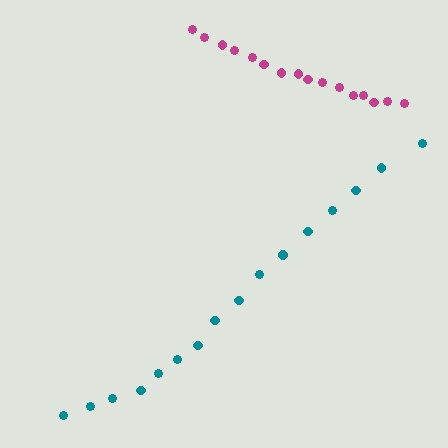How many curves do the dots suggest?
There are 2 distinct paths.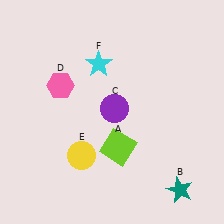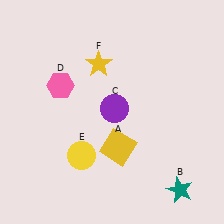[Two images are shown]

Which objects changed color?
A changed from lime to yellow. F changed from cyan to yellow.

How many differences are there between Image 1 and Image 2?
There are 2 differences between the two images.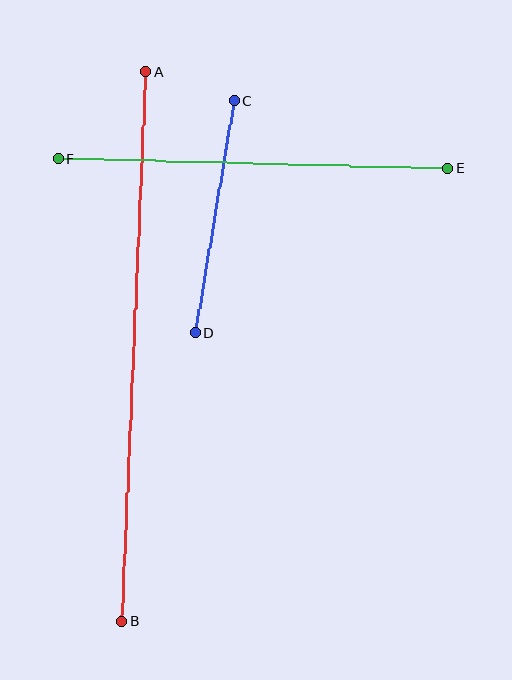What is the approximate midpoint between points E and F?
The midpoint is at approximately (253, 163) pixels.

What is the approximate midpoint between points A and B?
The midpoint is at approximately (134, 346) pixels.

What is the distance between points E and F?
The distance is approximately 389 pixels.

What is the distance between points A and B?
The distance is approximately 550 pixels.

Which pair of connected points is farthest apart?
Points A and B are farthest apart.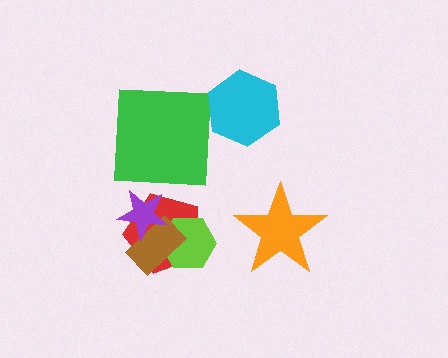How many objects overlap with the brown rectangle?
3 objects overlap with the brown rectangle.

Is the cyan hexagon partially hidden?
No, no other shape covers it.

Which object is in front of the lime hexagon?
The brown rectangle is in front of the lime hexagon.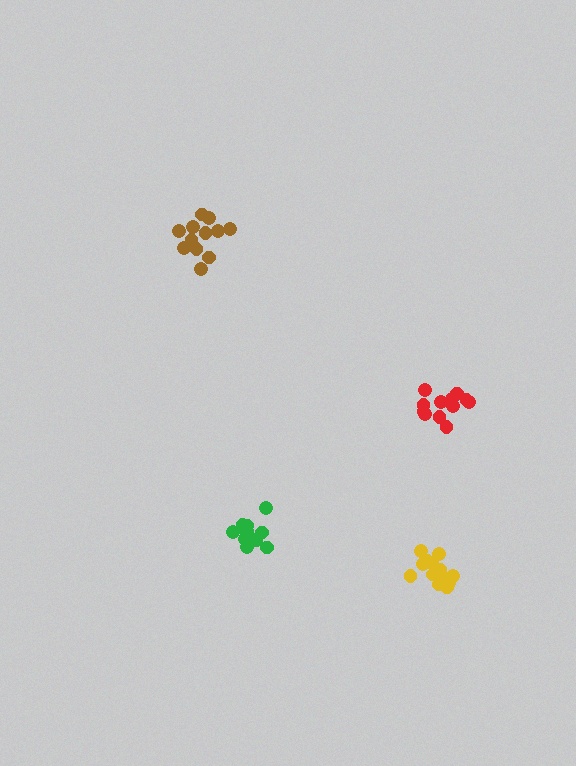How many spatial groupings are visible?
There are 4 spatial groupings.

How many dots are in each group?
Group 1: 12 dots, Group 2: 14 dots, Group 3: 12 dots, Group 4: 12 dots (50 total).